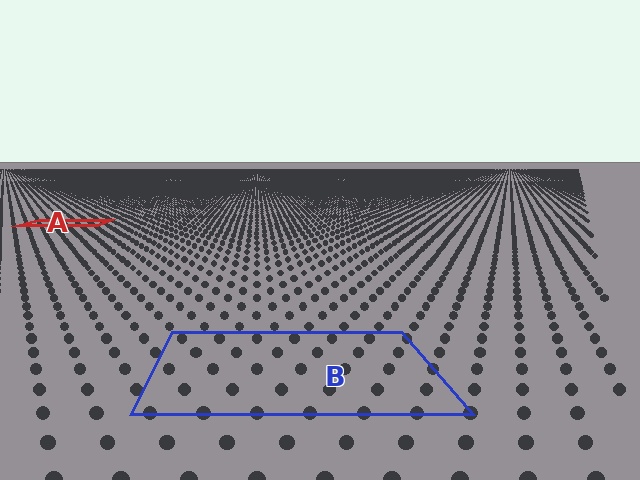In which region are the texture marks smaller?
The texture marks are smaller in region A, because it is farther away.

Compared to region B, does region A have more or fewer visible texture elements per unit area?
Region A has more texture elements per unit area — they are packed more densely because it is farther away.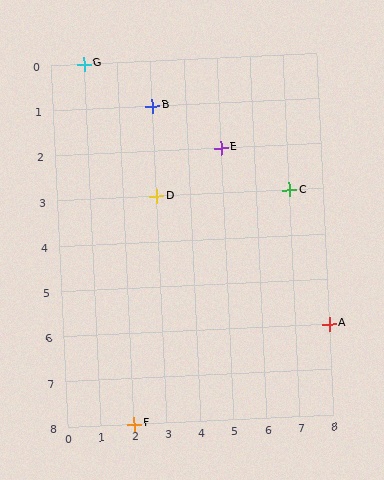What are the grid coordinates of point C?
Point C is at grid coordinates (7, 3).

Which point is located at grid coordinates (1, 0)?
Point G is at (1, 0).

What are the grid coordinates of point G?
Point G is at grid coordinates (1, 0).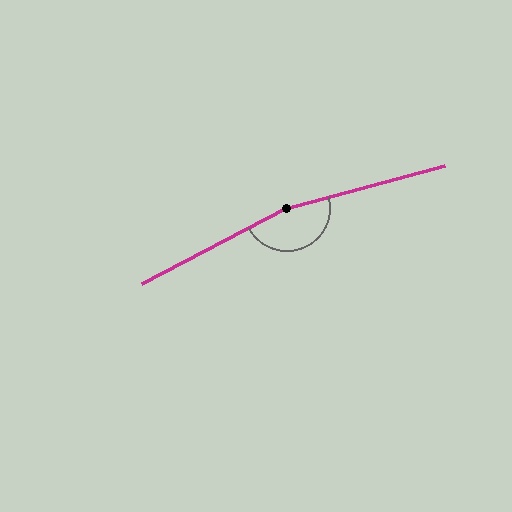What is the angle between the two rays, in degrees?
Approximately 167 degrees.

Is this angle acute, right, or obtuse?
It is obtuse.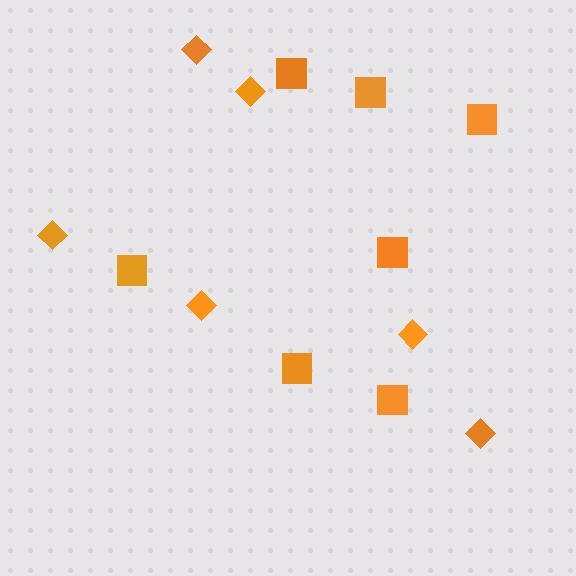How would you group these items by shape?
There are 2 groups: one group of squares (7) and one group of diamonds (6).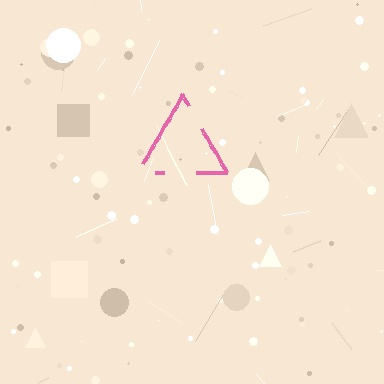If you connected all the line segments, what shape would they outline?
They would outline a triangle.